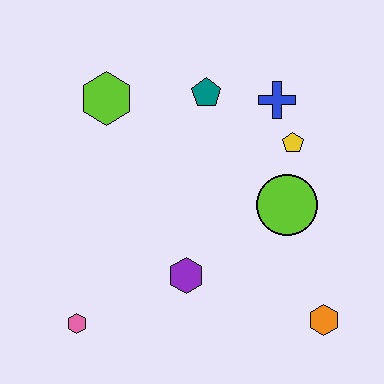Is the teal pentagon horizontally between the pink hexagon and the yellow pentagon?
Yes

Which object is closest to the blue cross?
The yellow pentagon is closest to the blue cross.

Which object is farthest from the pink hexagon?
The blue cross is farthest from the pink hexagon.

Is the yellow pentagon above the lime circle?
Yes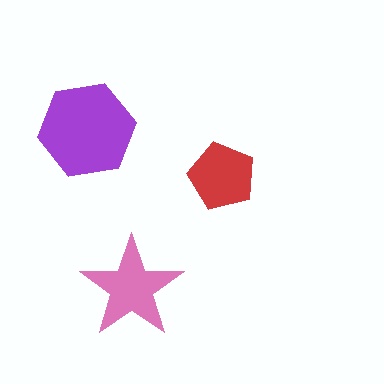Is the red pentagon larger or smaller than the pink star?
Smaller.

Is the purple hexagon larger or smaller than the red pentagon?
Larger.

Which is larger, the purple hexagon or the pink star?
The purple hexagon.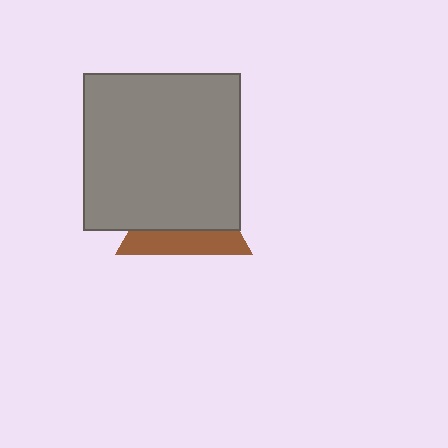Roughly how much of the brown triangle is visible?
A small part of it is visible (roughly 36%).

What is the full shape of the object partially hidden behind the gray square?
The partially hidden object is a brown triangle.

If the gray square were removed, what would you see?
You would see the complete brown triangle.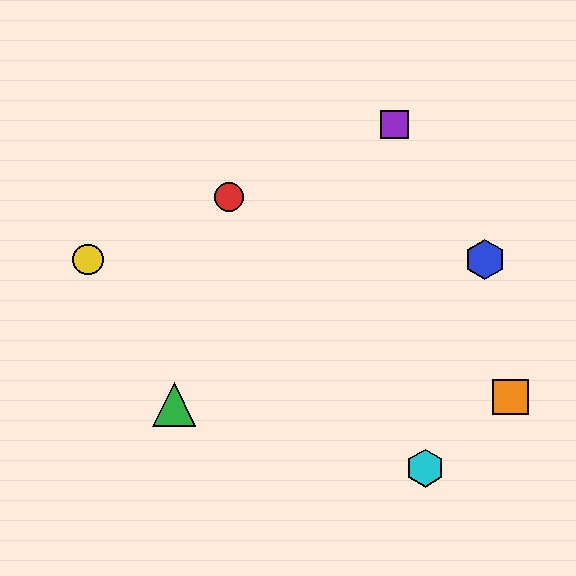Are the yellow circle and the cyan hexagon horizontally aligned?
No, the yellow circle is at y≈260 and the cyan hexagon is at y≈468.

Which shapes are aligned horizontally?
The blue hexagon, the yellow circle are aligned horizontally.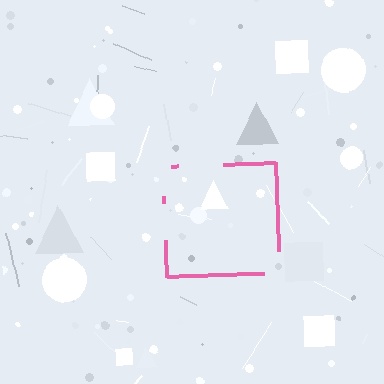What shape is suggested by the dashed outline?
The dashed outline suggests a square.